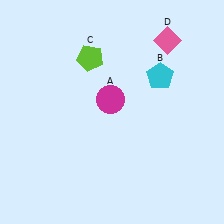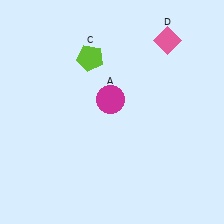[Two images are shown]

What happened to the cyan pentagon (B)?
The cyan pentagon (B) was removed in Image 2. It was in the top-right area of Image 1.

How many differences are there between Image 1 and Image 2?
There is 1 difference between the two images.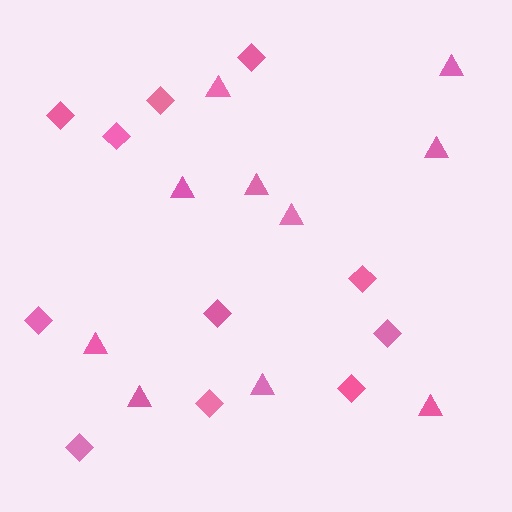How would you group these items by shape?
There are 2 groups: one group of triangles (10) and one group of diamonds (11).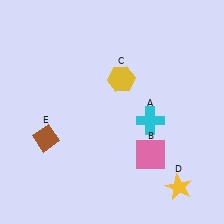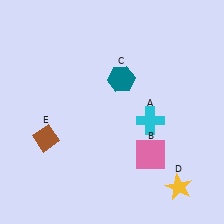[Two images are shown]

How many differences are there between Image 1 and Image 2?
There is 1 difference between the two images.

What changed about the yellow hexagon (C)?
In Image 1, C is yellow. In Image 2, it changed to teal.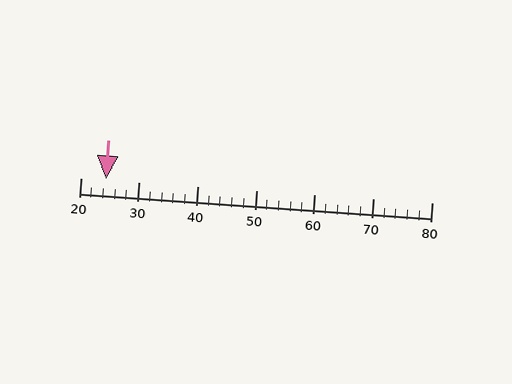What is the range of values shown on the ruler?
The ruler shows values from 20 to 80.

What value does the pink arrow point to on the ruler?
The pink arrow points to approximately 24.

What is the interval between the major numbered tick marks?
The major tick marks are spaced 10 units apart.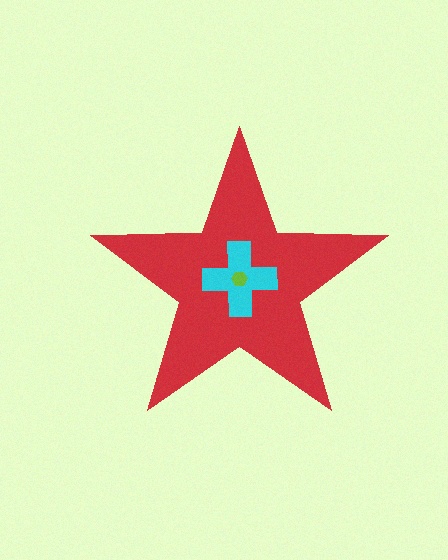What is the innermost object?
The lime hexagon.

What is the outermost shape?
The red star.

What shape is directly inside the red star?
The cyan cross.